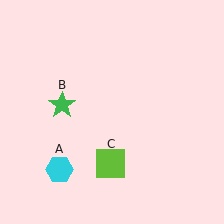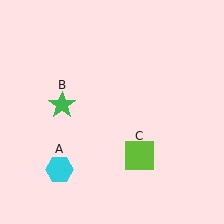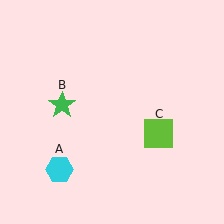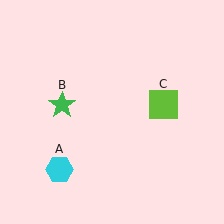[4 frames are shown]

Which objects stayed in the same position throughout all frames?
Cyan hexagon (object A) and green star (object B) remained stationary.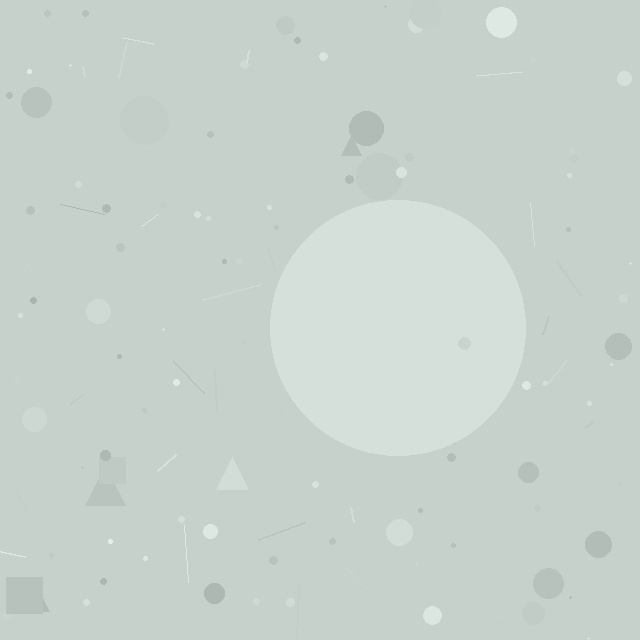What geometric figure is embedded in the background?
A circle is embedded in the background.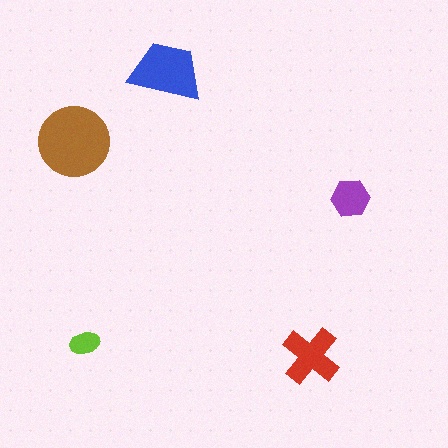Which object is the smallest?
The lime ellipse.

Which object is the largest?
The brown circle.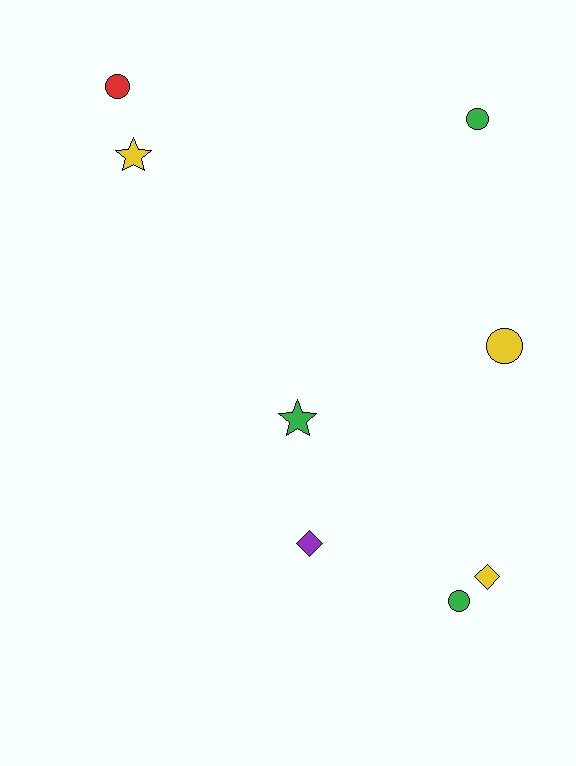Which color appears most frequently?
Yellow, with 3 objects.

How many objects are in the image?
There are 8 objects.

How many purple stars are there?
There are no purple stars.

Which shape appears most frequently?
Circle, with 4 objects.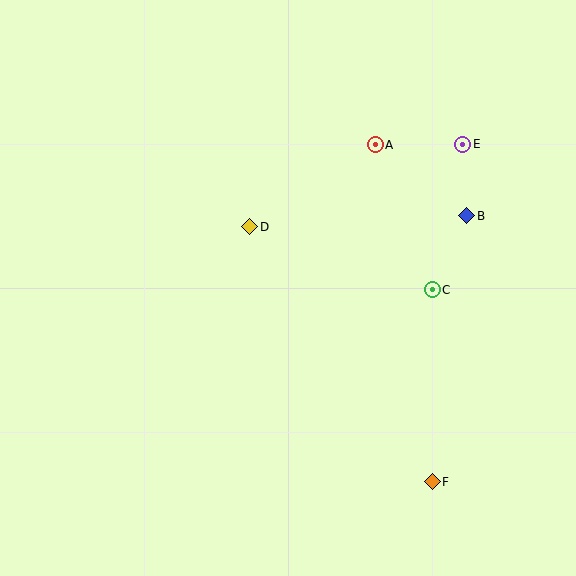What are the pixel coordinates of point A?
Point A is at (375, 145).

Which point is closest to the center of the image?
Point D at (250, 227) is closest to the center.